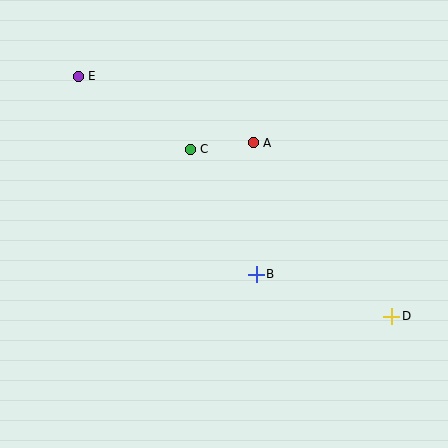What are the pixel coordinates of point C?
Point C is at (190, 149).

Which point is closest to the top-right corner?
Point A is closest to the top-right corner.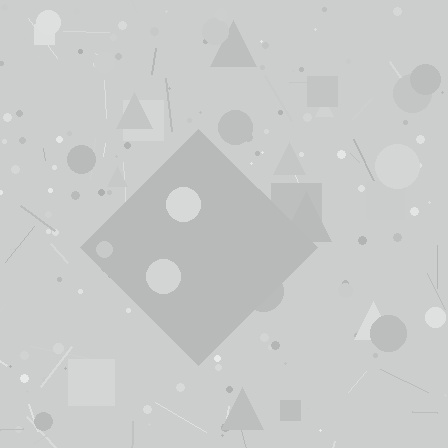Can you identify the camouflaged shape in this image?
The camouflaged shape is a diamond.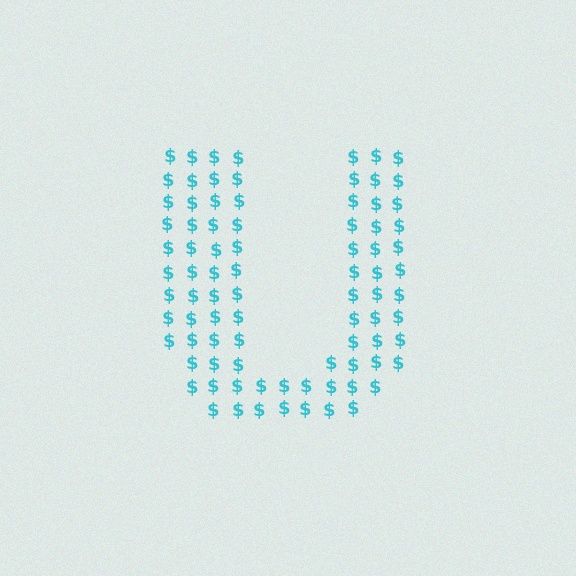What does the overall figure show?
The overall figure shows the letter U.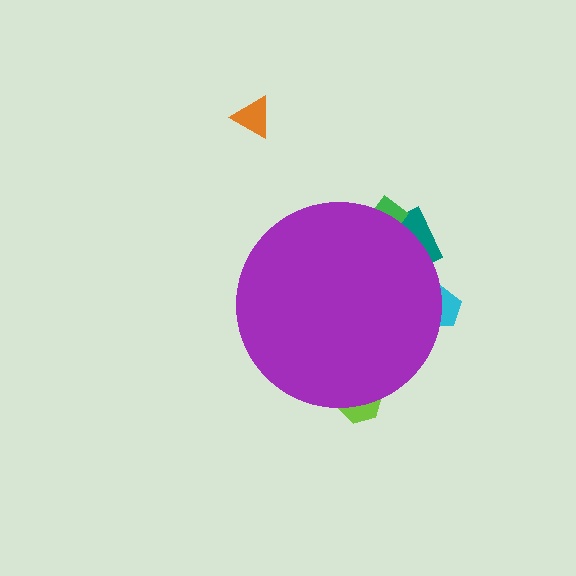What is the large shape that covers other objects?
A purple circle.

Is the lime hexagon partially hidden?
Yes, the lime hexagon is partially hidden behind the purple circle.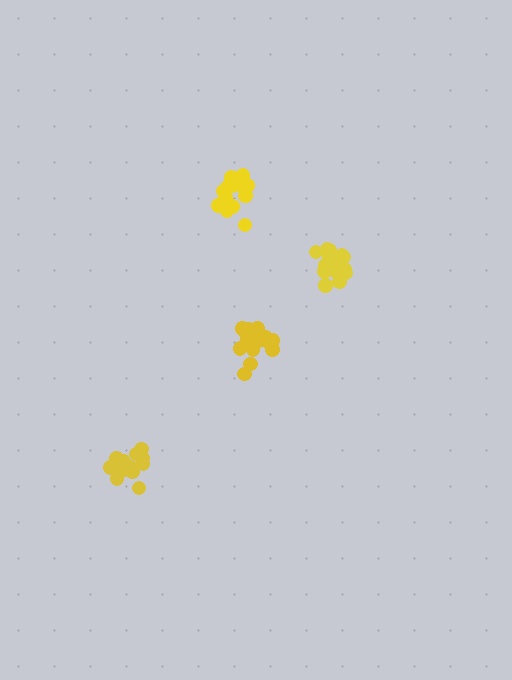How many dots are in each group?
Group 1: 16 dots, Group 2: 19 dots, Group 3: 16 dots, Group 4: 19 dots (70 total).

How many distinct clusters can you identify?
There are 4 distinct clusters.